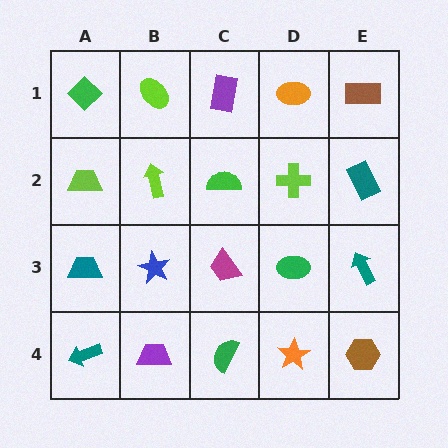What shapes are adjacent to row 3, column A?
A lime trapezoid (row 2, column A), a teal arrow (row 4, column A), a blue star (row 3, column B).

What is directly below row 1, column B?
A lime arrow.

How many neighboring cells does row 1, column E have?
2.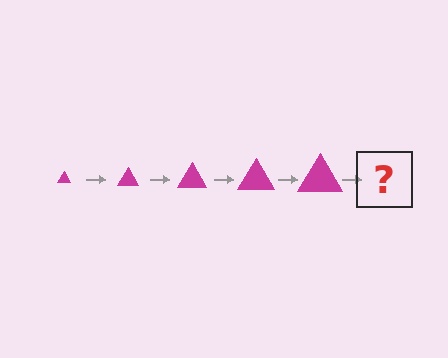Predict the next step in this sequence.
The next step is a magenta triangle, larger than the previous one.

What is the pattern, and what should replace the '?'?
The pattern is that the triangle gets progressively larger each step. The '?' should be a magenta triangle, larger than the previous one.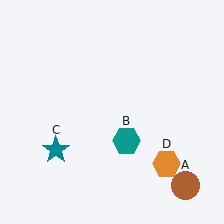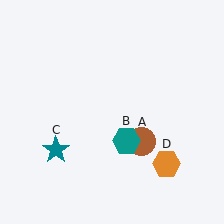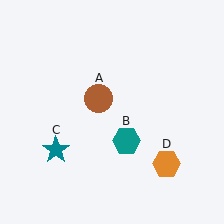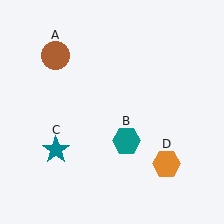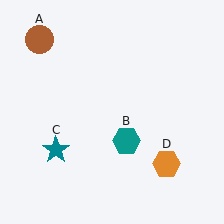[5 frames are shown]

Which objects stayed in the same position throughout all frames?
Teal hexagon (object B) and teal star (object C) and orange hexagon (object D) remained stationary.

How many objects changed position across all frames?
1 object changed position: brown circle (object A).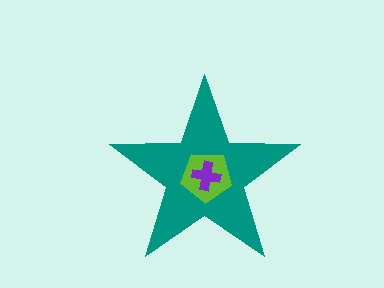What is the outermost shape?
The teal star.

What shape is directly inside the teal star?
The lime pentagon.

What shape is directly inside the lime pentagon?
The purple cross.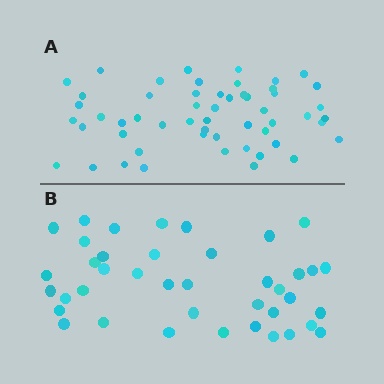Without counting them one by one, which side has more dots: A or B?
Region A (the top region) has more dots.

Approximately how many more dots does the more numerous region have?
Region A has approximately 15 more dots than region B.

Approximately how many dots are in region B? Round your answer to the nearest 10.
About 40 dots.